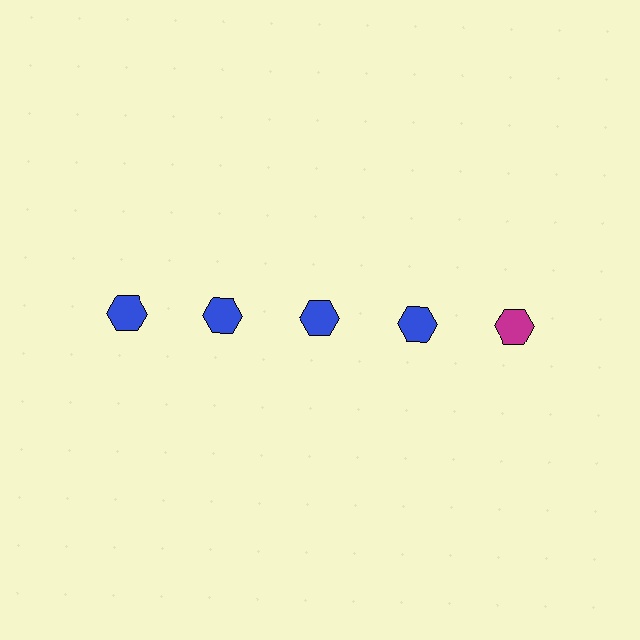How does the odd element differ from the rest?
It has a different color: magenta instead of blue.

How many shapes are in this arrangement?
There are 5 shapes arranged in a grid pattern.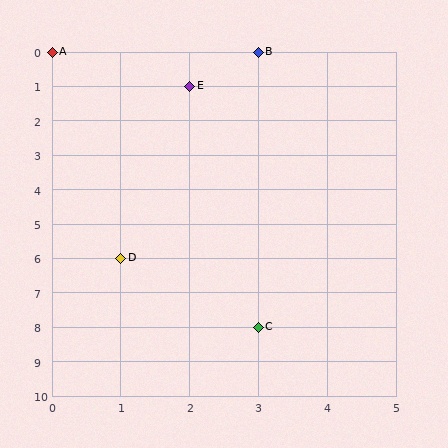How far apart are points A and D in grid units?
Points A and D are 1 column and 6 rows apart (about 6.1 grid units diagonally).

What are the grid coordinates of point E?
Point E is at grid coordinates (2, 1).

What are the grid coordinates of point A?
Point A is at grid coordinates (0, 0).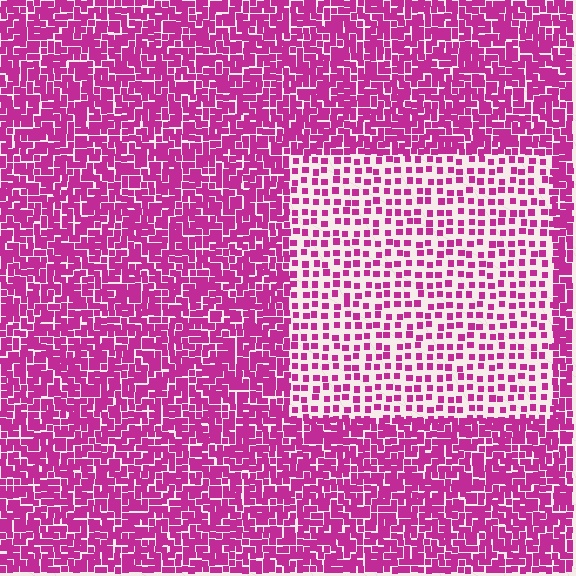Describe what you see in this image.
The image contains small magenta elements arranged at two different densities. A rectangle-shaped region is visible where the elements are less densely packed than the surrounding area.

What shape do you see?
I see a rectangle.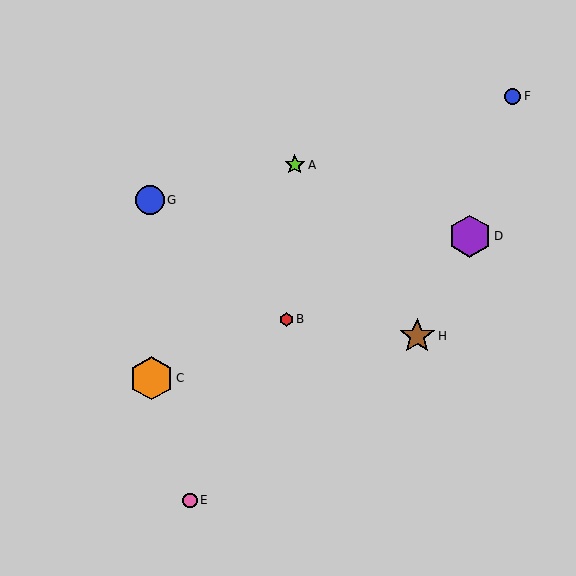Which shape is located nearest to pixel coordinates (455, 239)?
The purple hexagon (labeled D) at (470, 236) is nearest to that location.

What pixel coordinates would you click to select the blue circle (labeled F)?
Click at (513, 96) to select the blue circle F.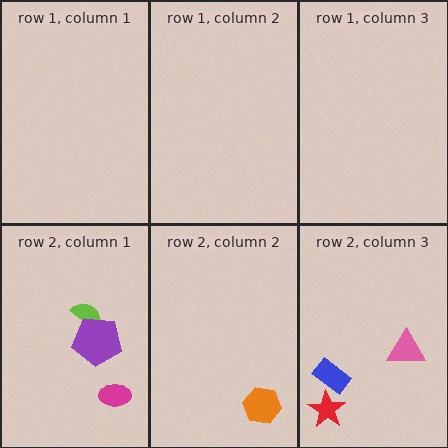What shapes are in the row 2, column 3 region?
The blue rectangle, the red star, the pink triangle.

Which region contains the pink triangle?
The row 2, column 3 region.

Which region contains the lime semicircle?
The row 2, column 1 region.